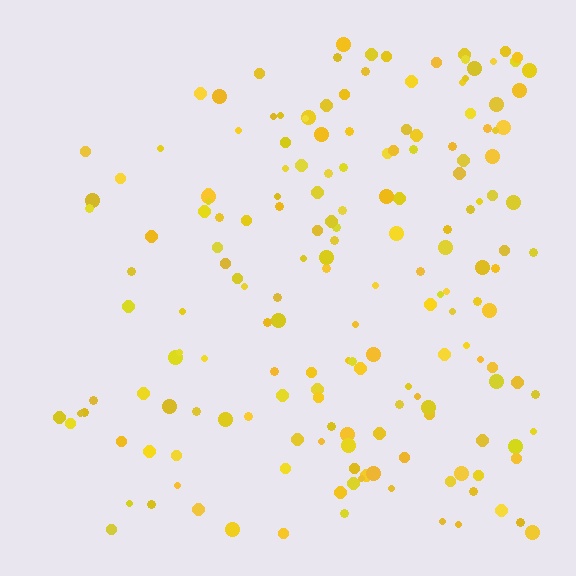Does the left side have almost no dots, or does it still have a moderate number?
Still a moderate number, just noticeably fewer than the right.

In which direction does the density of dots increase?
From left to right, with the right side densest.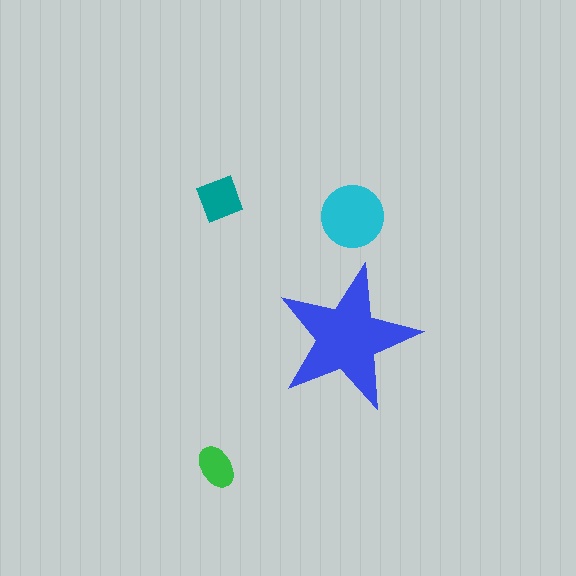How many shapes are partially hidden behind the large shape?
0 shapes are partially hidden.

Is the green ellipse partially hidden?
No, the green ellipse is fully visible.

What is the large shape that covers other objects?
A blue star.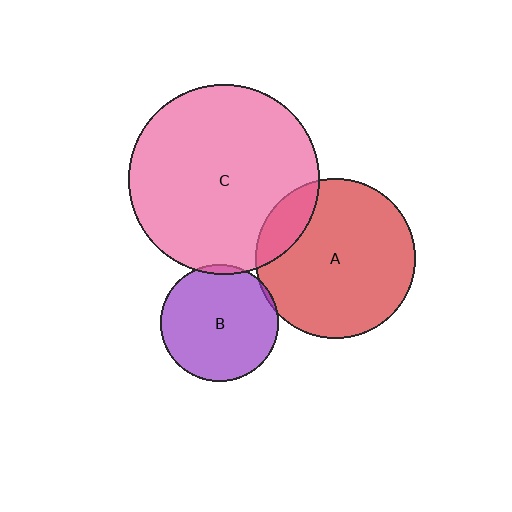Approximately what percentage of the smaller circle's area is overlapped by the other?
Approximately 5%.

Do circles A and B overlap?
Yes.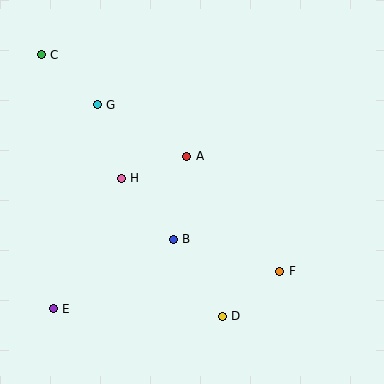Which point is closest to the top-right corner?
Point A is closest to the top-right corner.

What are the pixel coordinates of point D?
Point D is at (222, 316).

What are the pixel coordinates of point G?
Point G is at (97, 105).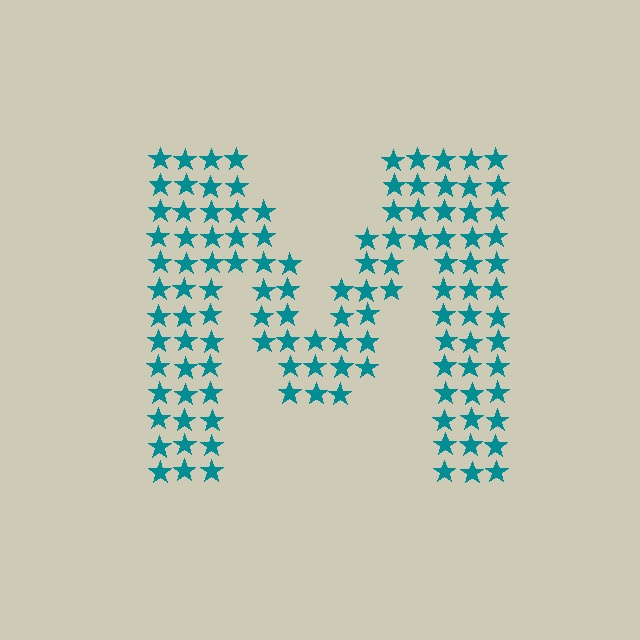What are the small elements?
The small elements are stars.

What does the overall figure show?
The overall figure shows the letter M.